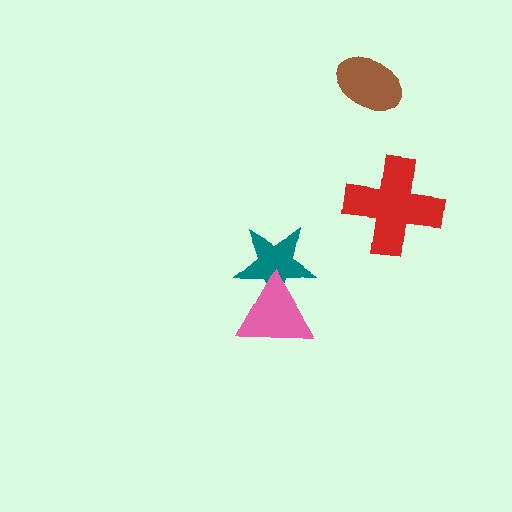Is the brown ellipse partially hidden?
No, no other shape covers it.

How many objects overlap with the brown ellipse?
0 objects overlap with the brown ellipse.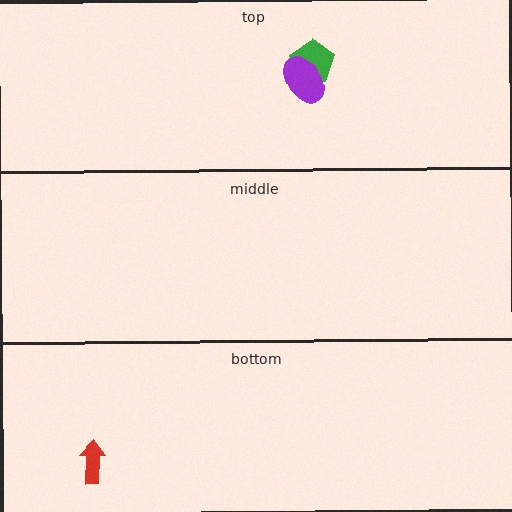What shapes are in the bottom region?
The red arrow.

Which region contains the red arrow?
The bottom region.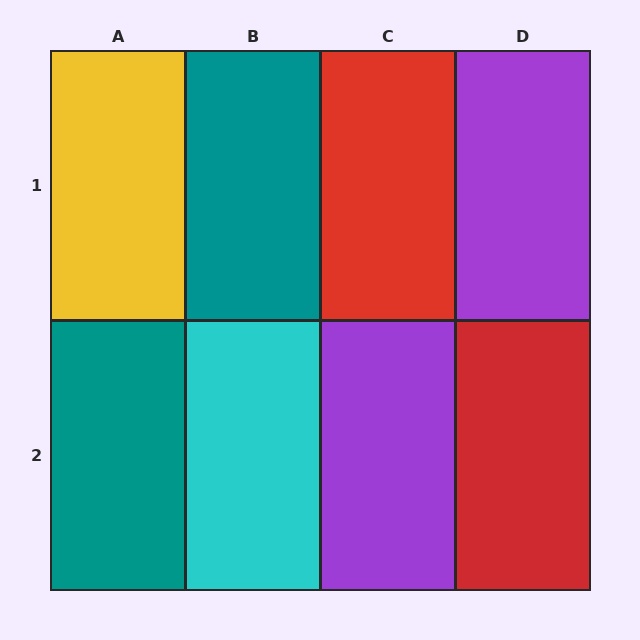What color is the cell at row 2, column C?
Purple.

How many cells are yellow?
1 cell is yellow.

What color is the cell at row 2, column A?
Teal.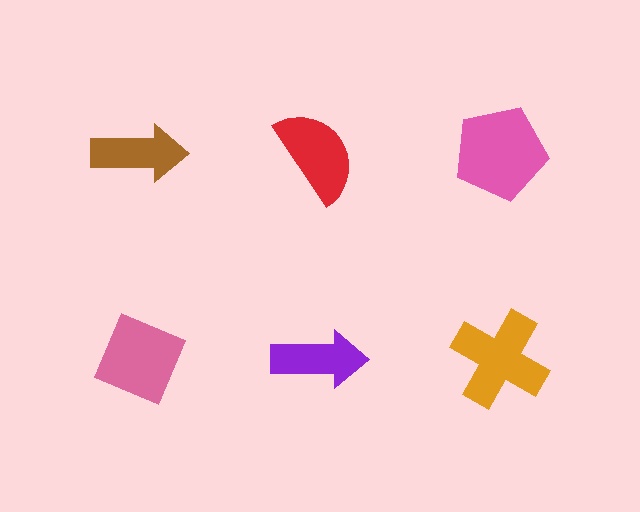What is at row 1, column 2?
A red semicircle.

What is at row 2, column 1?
A pink diamond.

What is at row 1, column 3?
A pink pentagon.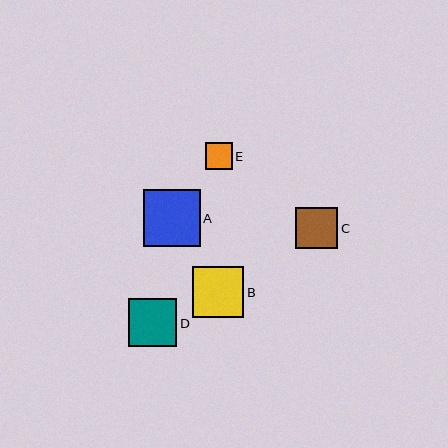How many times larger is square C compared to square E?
Square C is approximately 1.5 times the size of square E.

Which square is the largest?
Square A is the largest with a size of approximately 57 pixels.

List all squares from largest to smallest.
From largest to smallest: A, B, D, C, E.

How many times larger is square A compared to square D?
Square A is approximately 1.2 times the size of square D.